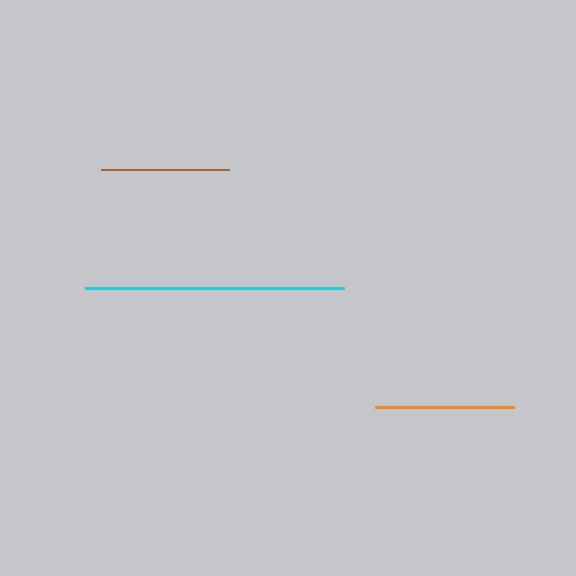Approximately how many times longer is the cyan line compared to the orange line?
The cyan line is approximately 1.9 times the length of the orange line.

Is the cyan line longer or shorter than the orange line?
The cyan line is longer than the orange line.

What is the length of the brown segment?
The brown segment is approximately 128 pixels long.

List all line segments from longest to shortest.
From longest to shortest: cyan, orange, brown.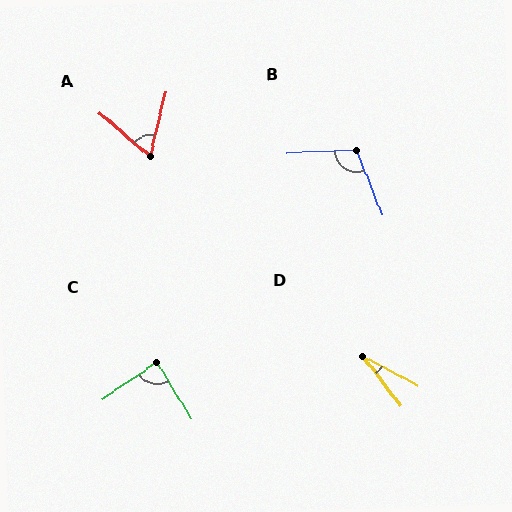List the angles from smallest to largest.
D (24°), A (62°), C (87°), B (108°).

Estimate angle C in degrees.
Approximately 87 degrees.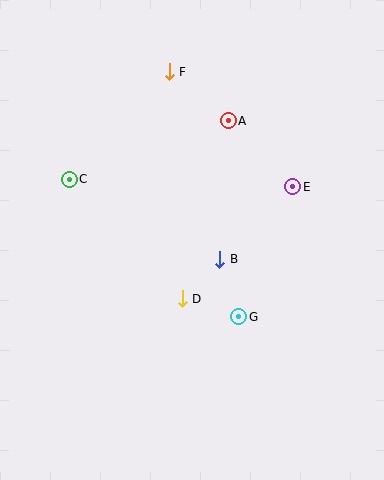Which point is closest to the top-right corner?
Point A is closest to the top-right corner.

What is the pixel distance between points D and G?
The distance between D and G is 60 pixels.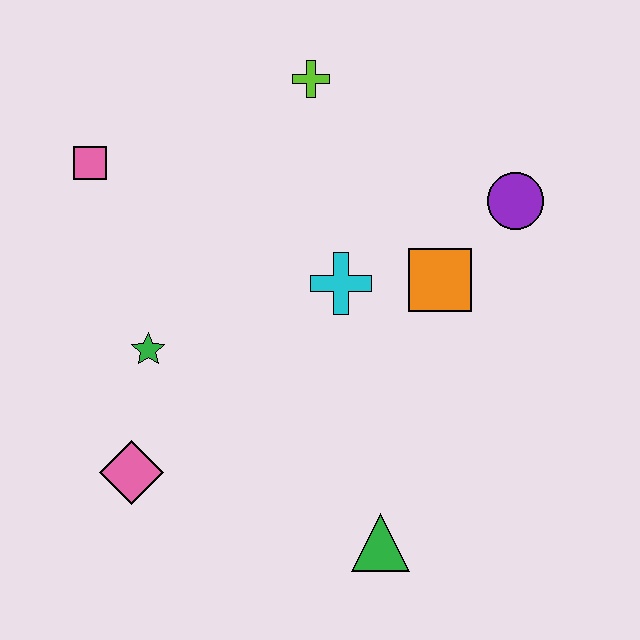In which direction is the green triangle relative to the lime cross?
The green triangle is below the lime cross.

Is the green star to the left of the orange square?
Yes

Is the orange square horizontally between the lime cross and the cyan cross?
No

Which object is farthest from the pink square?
The green triangle is farthest from the pink square.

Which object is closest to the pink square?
The green star is closest to the pink square.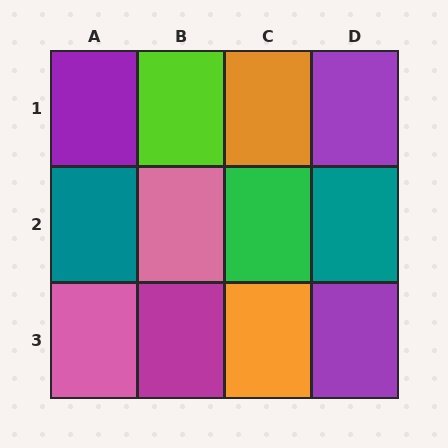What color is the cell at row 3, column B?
Magenta.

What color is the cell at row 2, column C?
Green.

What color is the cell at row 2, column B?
Pink.